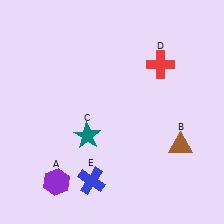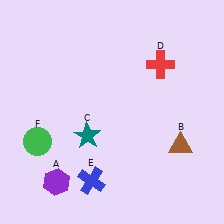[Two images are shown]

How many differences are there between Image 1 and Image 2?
There is 1 difference between the two images.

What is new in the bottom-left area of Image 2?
A green circle (F) was added in the bottom-left area of Image 2.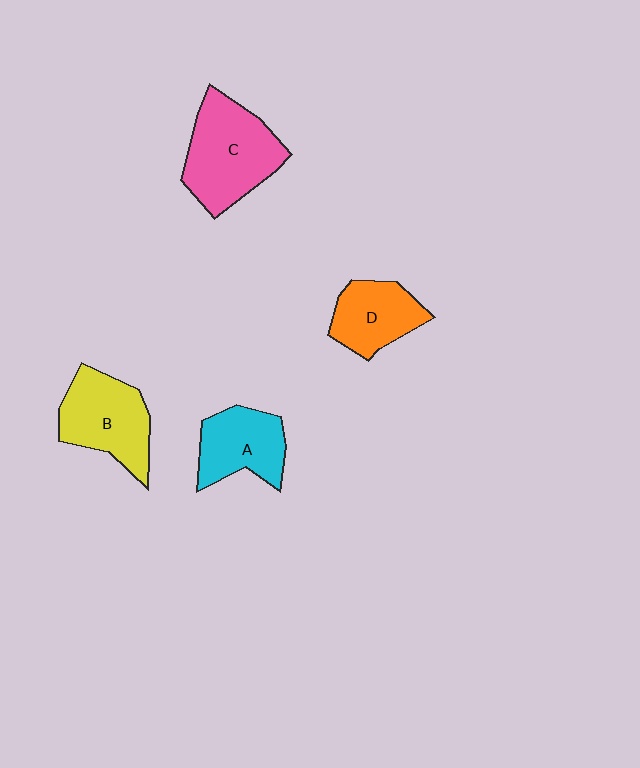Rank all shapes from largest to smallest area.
From largest to smallest: C (pink), B (yellow), A (cyan), D (orange).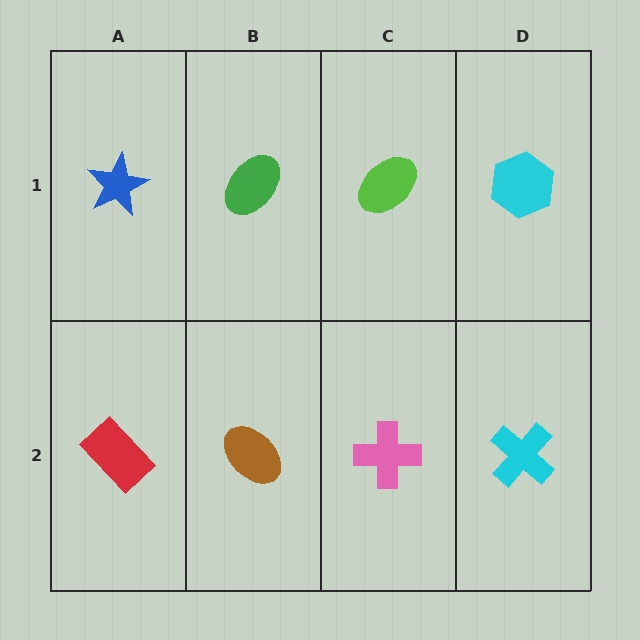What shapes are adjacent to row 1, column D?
A cyan cross (row 2, column D), a lime ellipse (row 1, column C).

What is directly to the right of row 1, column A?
A green ellipse.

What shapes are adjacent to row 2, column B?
A green ellipse (row 1, column B), a red rectangle (row 2, column A), a pink cross (row 2, column C).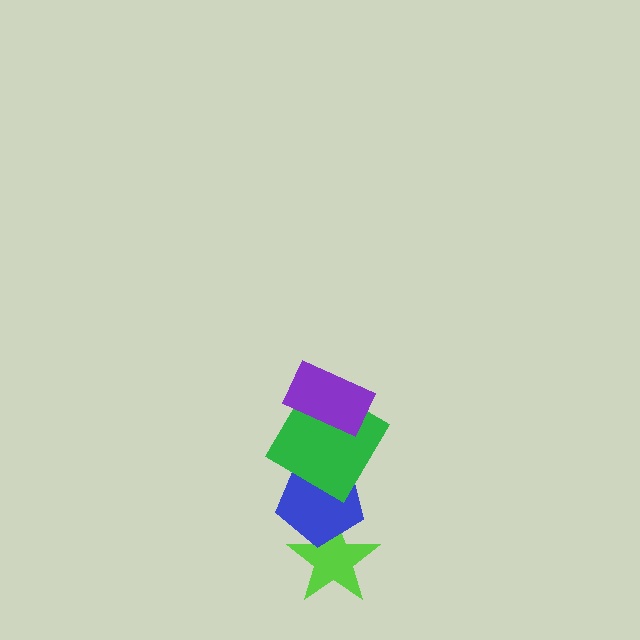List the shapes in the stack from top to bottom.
From top to bottom: the purple rectangle, the green diamond, the blue pentagon, the lime star.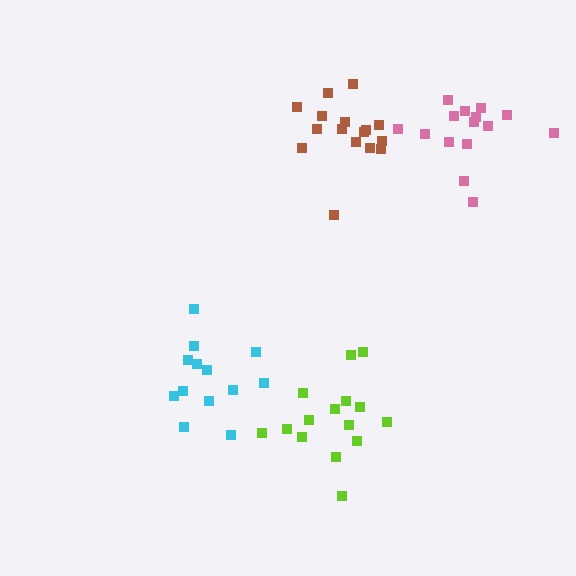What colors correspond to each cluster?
The clusters are colored: cyan, brown, lime, pink.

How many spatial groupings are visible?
There are 4 spatial groupings.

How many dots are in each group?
Group 1: 13 dots, Group 2: 16 dots, Group 3: 15 dots, Group 4: 15 dots (59 total).